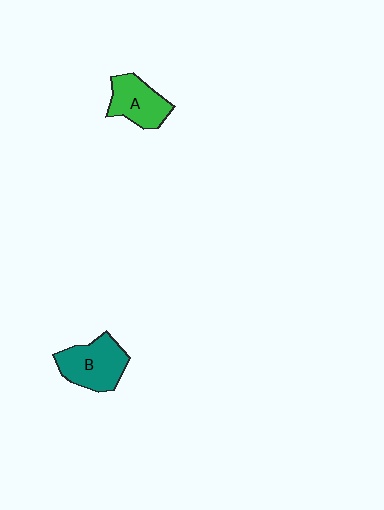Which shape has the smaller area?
Shape A (green).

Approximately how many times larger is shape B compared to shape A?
Approximately 1.2 times.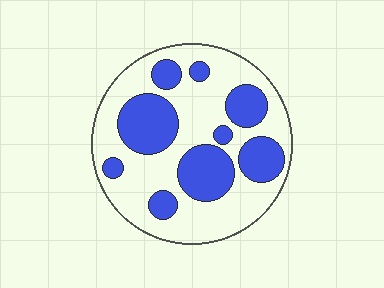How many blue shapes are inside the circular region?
9.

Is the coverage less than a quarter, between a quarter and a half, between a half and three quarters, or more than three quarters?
Between a quarter and a half.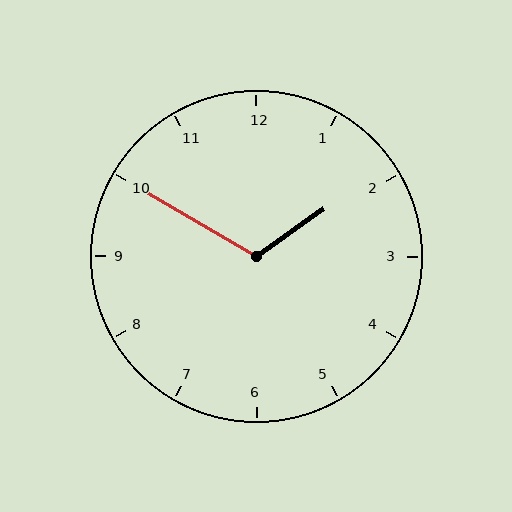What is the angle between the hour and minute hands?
Approximately 115 degrees.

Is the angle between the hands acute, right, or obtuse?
It is obtuse.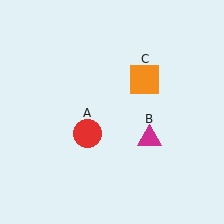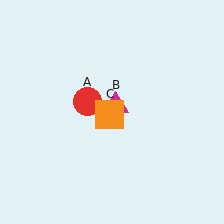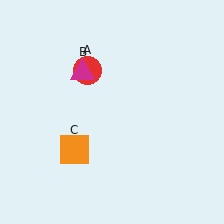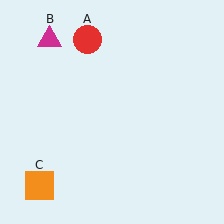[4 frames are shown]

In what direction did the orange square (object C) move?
The orange square (object C) moved down and to the left.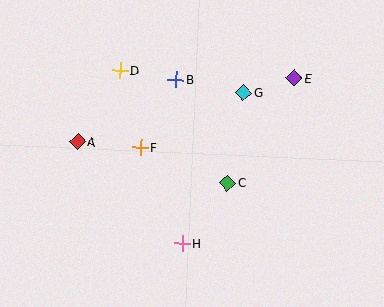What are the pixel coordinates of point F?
Point F is at (140, 147).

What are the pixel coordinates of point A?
Point A is at (78, 142).